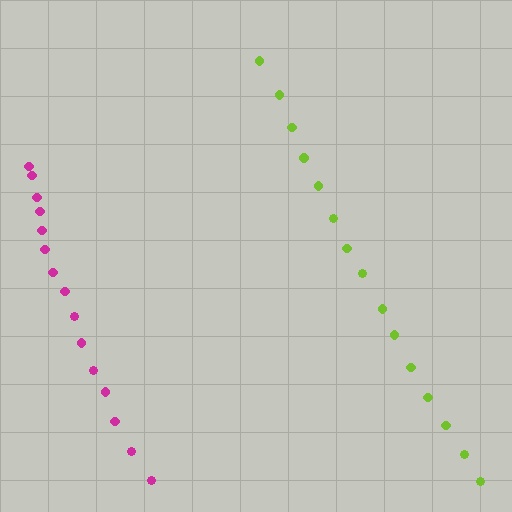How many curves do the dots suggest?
There are 2 distinct paths.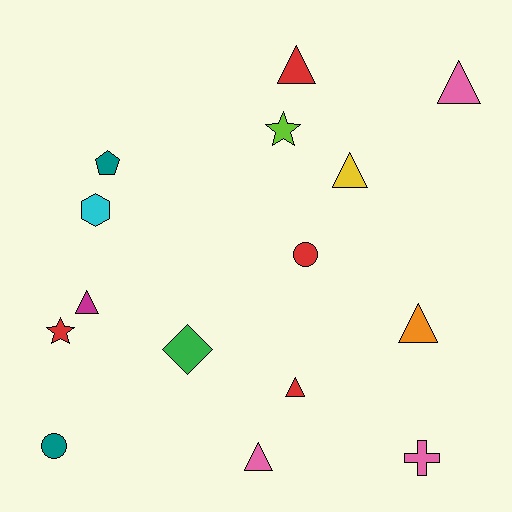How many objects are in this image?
There are 15 objects.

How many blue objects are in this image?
There are no blue objects.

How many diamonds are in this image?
There is 1 diamond.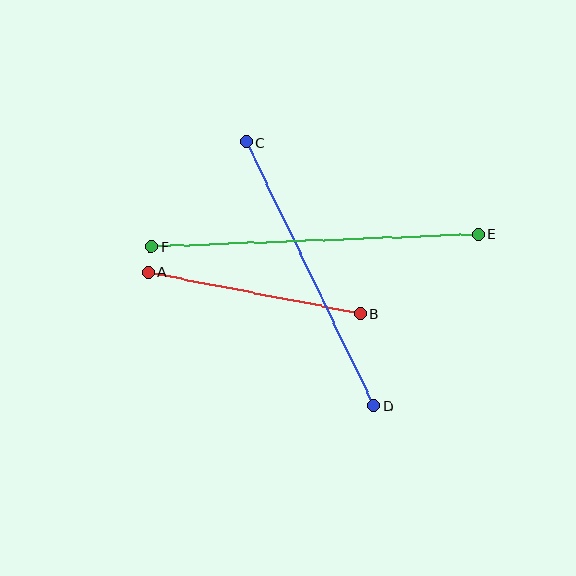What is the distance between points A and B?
The distance is approximately 216 pixels.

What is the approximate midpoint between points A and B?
The midpoint is at approximately (254, 293) pixels.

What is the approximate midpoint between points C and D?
The midpoint is at approximately (310, 274) pixels.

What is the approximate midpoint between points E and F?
The midpoint is at approximately (315, 240) pixels.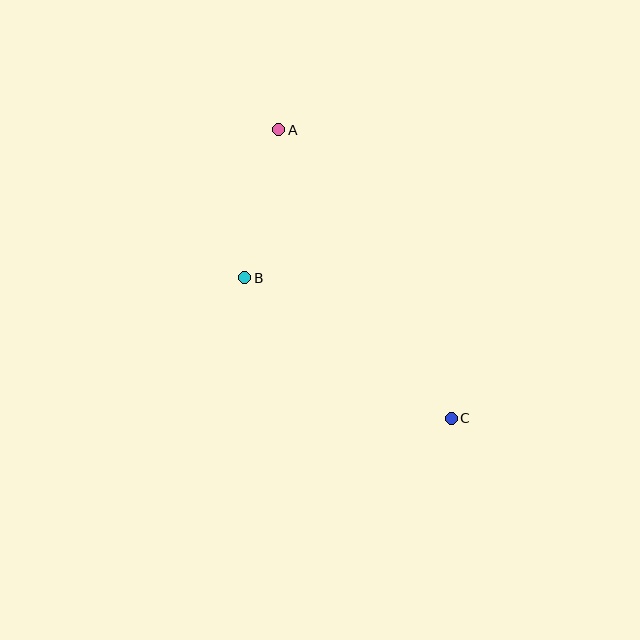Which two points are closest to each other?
Points A and B are closest to each other.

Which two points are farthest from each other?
Points A and C are farthest from each other.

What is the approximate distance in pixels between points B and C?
The distance between B and C is approximately 250 pixels.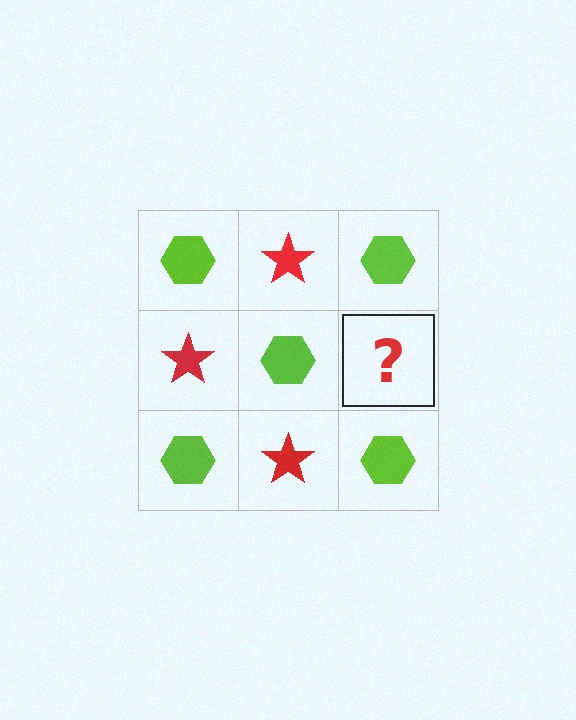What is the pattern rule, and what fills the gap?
The rule is that it alternates lime hexagon and red star in a checkerboard pattern. The gap should be filled with a red star.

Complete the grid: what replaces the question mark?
The question mark should be replaced with a red star.